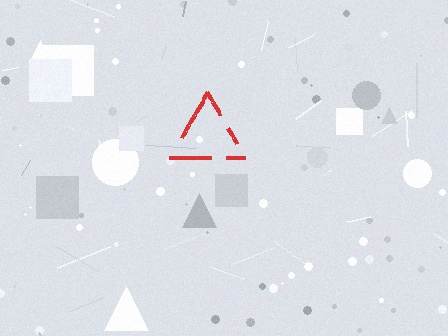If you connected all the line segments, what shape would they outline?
They would outline a triangle.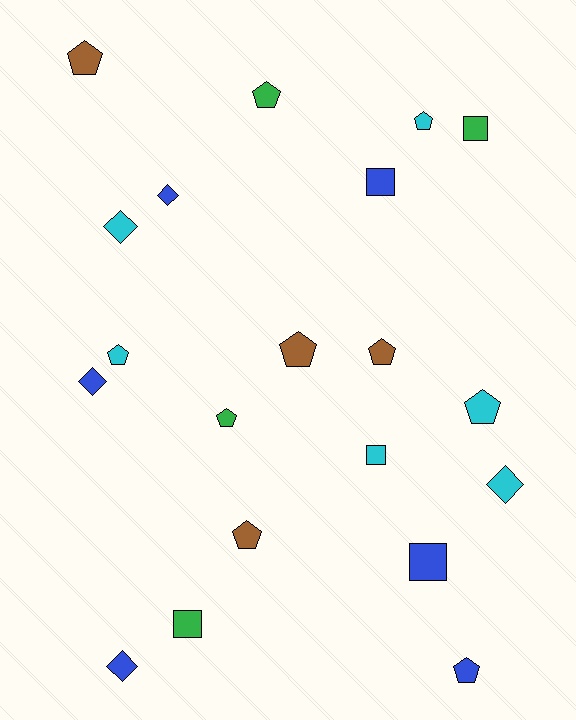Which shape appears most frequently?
Pentagon, with 10 objects.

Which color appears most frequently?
Cyan, with 6 objects.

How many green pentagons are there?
There are 2 green pentagons.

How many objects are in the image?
There are 20 objects.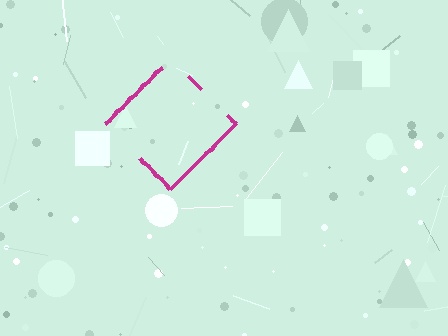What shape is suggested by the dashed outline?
The dashed outline suggests a diamond.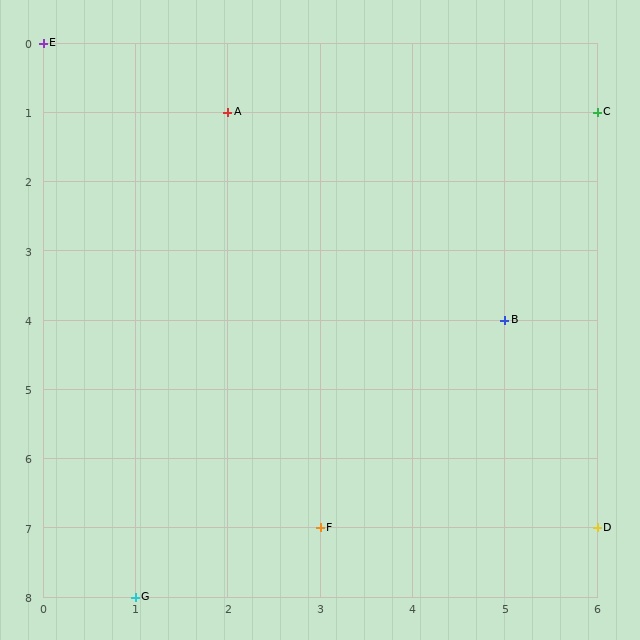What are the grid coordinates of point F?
Point F is at grid coordinates (3, 7).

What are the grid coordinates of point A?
Point A is at grid coordinates (2, 1).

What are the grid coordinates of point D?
Point D is at grid coordinates (6, 7).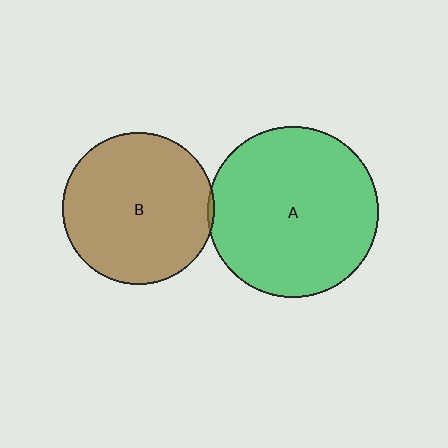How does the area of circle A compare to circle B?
Approximately 1.3 times.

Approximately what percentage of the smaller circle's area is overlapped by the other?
Approximately 5%.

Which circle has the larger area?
Circle A (green).